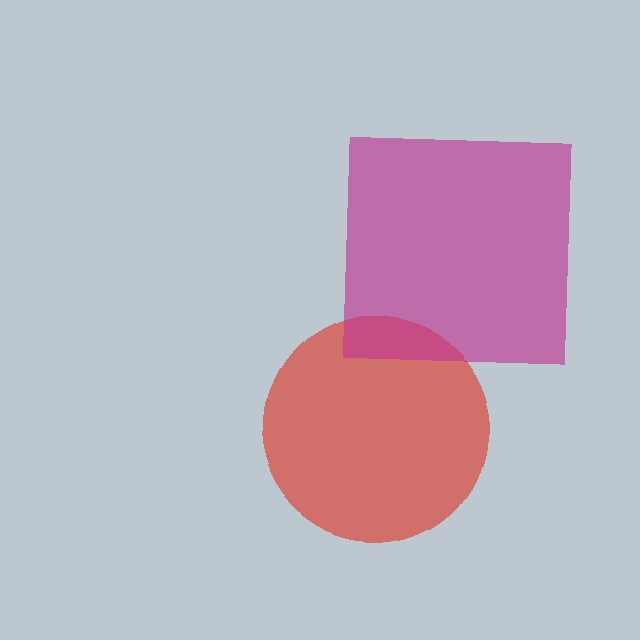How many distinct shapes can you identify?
There are 2 distinct shapes: a red circle, a magenta square.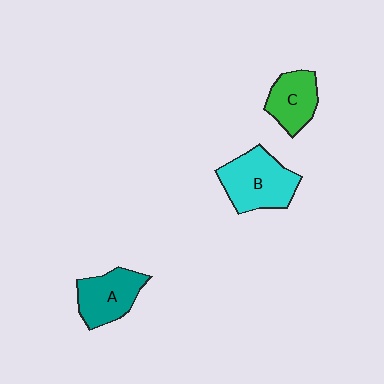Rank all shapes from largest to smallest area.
From largest to smallest: B (cyan), A (teal), C (green).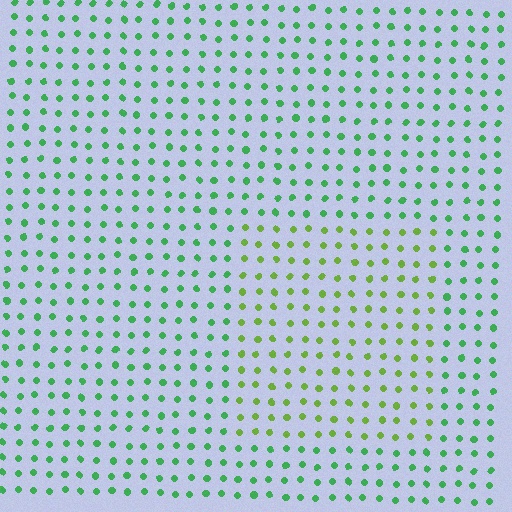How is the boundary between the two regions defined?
The boundary is defined purely by a slight shift in hue (about 38 degrees). Spacing, size, and orientation are identical on both sides.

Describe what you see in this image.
The image is filled with small green elements in a uniform arrangement. A rectangle-shaped region is visible where the elements are tinted to a slightly different hue, forming a subtle color boundary.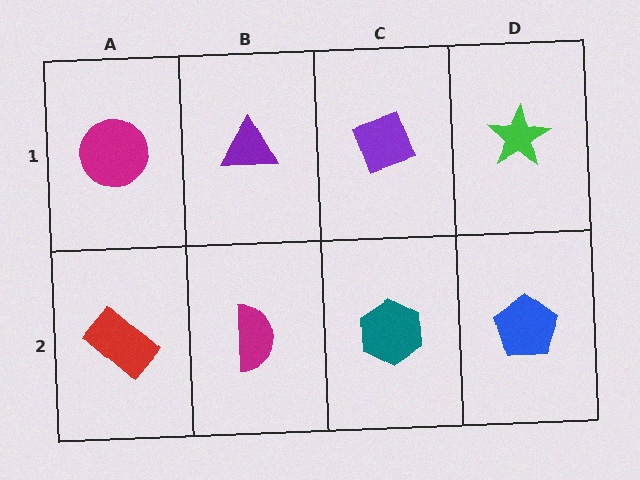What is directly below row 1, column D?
A blue pentagon.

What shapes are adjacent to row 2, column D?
A green star (row 1, column D), a teal hexagon (row 2, column C).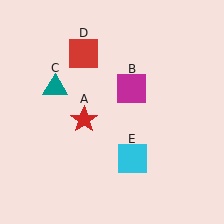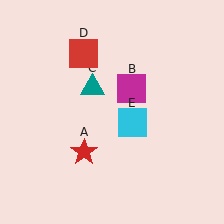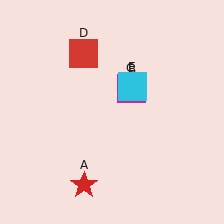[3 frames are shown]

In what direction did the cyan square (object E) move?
The cyan square (object E) moved up.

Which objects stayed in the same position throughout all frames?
Magenta square (object B) and red square (object D) remained stationary.